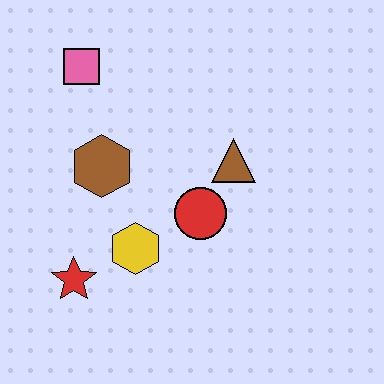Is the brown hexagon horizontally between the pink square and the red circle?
Yes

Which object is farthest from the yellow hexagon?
The pink square is farthest from the yellow hexagon.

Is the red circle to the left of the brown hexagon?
No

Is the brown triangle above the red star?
Yes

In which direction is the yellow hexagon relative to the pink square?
The yellow hexagon is below the pink square.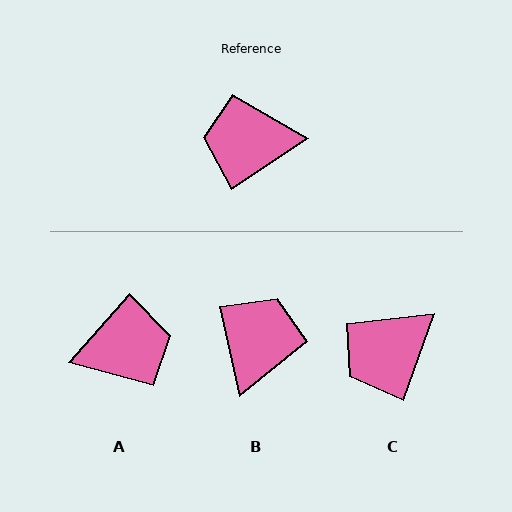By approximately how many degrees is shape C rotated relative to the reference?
Approximately 37 degrees counter-clockwise.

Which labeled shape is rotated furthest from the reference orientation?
A, about 165 degrees away.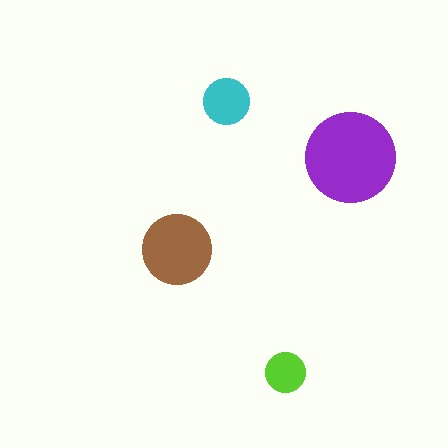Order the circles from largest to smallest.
the purple one, the brown one, the cyan one, the lime one.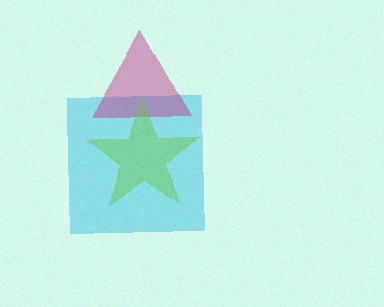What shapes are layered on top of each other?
The layered shapes are: a cyan square, a magenta triangle, a lime star.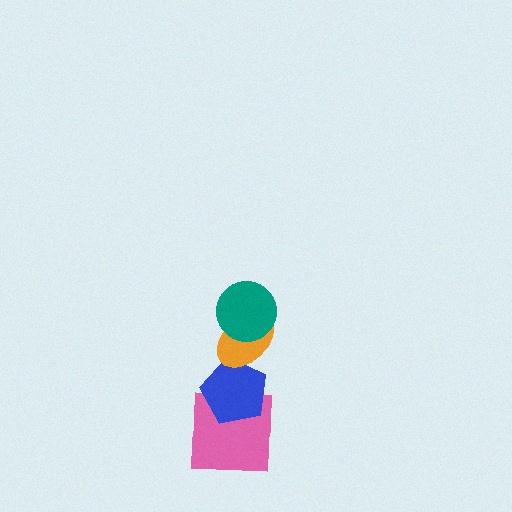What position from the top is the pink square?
The pink square is 4th from the top.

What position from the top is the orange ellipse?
The orange ellipse is 2nd from the top.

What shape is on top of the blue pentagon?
The orange ellipse is on top of the blue pentagon.